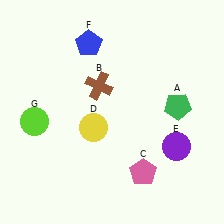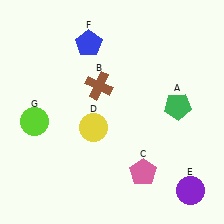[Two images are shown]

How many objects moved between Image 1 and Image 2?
1 object moved between the two images.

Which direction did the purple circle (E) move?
The purple circle (E) moved down.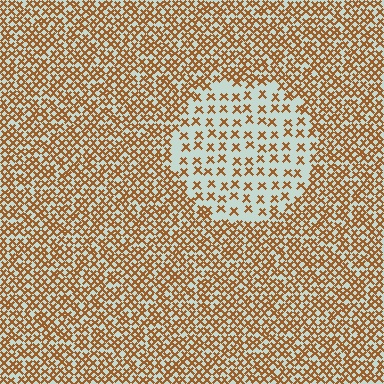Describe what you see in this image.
The image contains small brown elements arranged at two different densities. A circle-shaped region is visible where the elements are less densely packed than the surrounding area.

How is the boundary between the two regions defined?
The boundary is defined by a change in element density (approximately 2.4x ratio). All elements are the same color, size, and shape.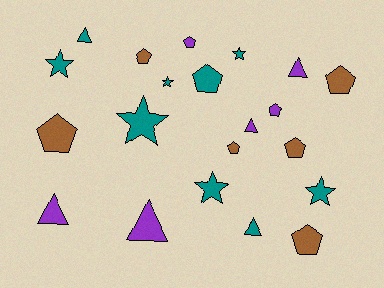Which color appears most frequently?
Teal, with 9 objects.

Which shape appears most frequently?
Pentagon, with 9 objects.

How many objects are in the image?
There are 21 objects.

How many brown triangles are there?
There are no brown triangles.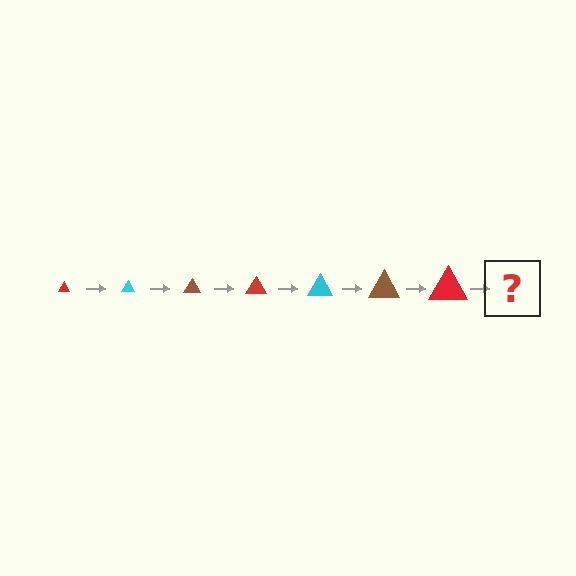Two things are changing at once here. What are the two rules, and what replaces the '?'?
The two rules are that the triangle grows larger each step and the color cycles through red, cyan, and brown. The '?' should be a cyan triangle, larger than the previous one.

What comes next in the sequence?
The next element should be a cyan triangle, larger than the previous one.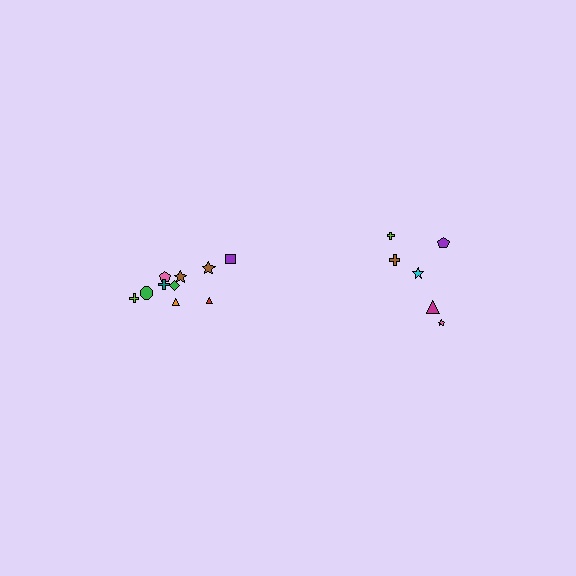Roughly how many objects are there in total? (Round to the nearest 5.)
Roughly 15 objects in total.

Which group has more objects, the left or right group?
The left group.